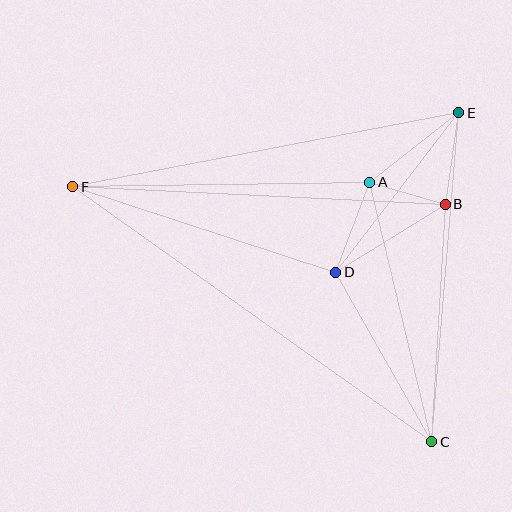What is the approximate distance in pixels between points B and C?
The distance between B and C is approximately 238 pixels.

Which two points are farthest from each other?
Points C and F are farthest from each other.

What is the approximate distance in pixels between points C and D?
The distance between C and D is approximately 195 pixels.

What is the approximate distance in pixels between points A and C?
The distance between A and C is approximately 267 pixels.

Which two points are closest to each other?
Points A and B are closest to each other.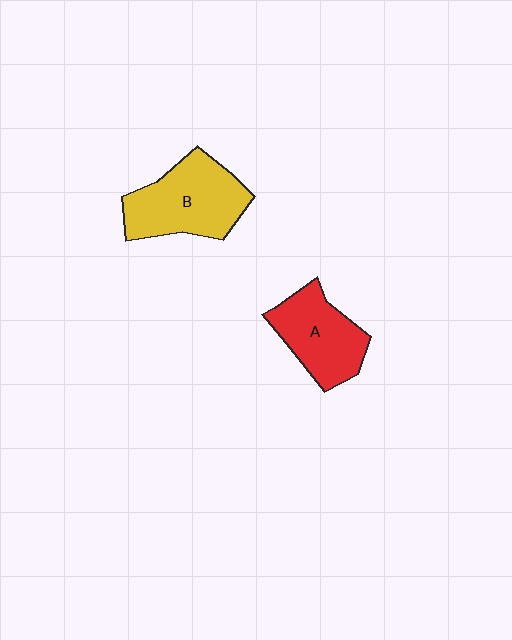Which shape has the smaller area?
Shape A (red).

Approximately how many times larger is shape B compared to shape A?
Approximately 1.2 times.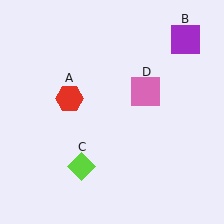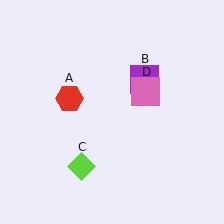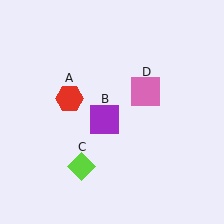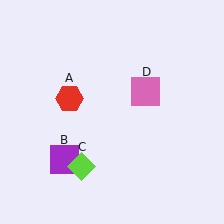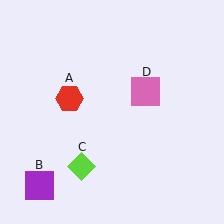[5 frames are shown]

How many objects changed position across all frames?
1 object changed position: purple square (object B).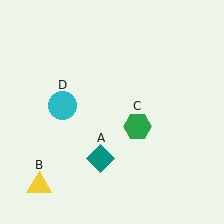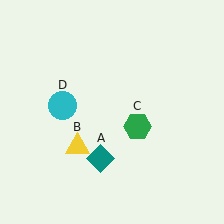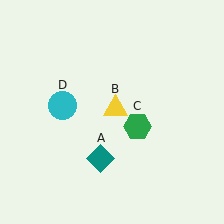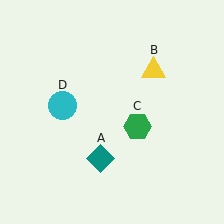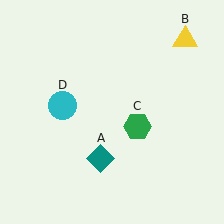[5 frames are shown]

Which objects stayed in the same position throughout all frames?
Teal diamond (object A) and green hexagon (object C) and cyan circle (object D) remained stationary.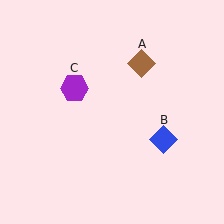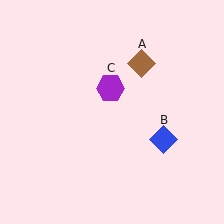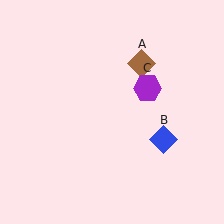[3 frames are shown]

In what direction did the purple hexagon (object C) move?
The purple hexagon (object C) moved right.